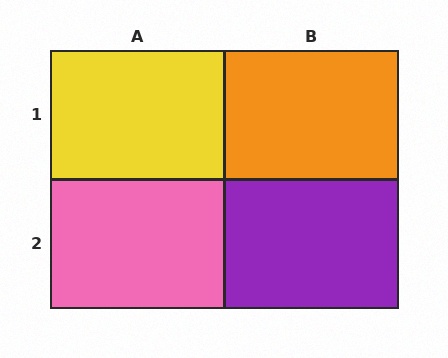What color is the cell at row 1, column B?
Orange.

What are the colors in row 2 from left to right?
Pink, purple.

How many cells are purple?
1 cell is purple.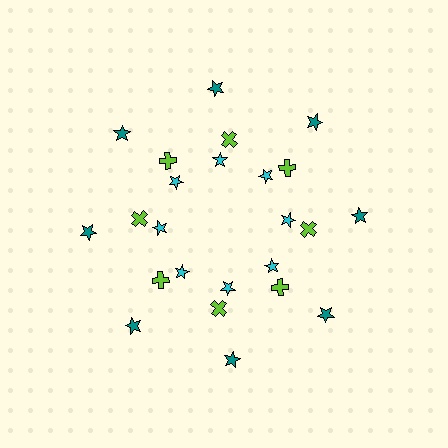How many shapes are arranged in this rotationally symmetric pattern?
There are 24 shapes, arranged in 8 groups of 3.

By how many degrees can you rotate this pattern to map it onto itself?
The pattern maps onto itself every 45 degrees of rotation.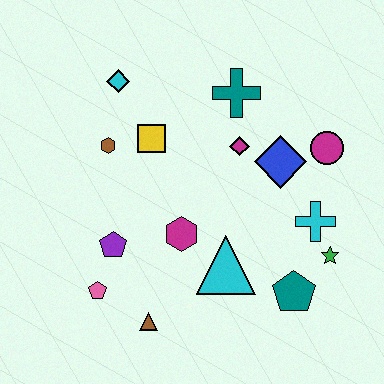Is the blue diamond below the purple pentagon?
No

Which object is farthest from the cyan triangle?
The cyan diamond is farthest from the cyan triangle.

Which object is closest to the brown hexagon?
The yellow square is closest to the brown hexagon.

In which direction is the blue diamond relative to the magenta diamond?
The blue diamond is to the right of the magenta diamond.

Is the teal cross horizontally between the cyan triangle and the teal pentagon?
Yes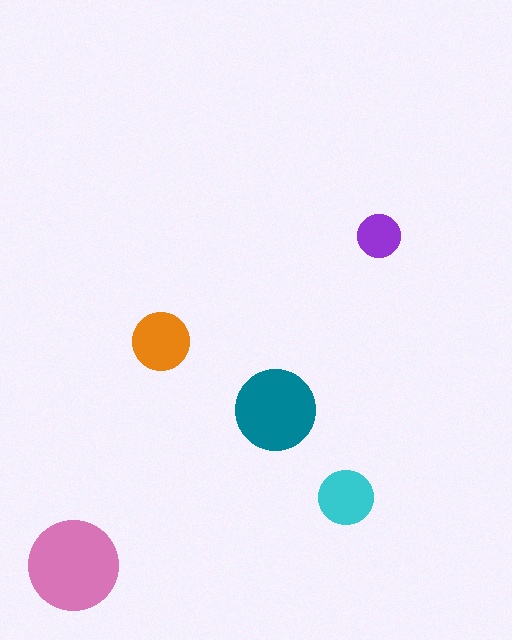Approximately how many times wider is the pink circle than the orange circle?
About 1.5 times wider.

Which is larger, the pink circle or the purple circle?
The pink one.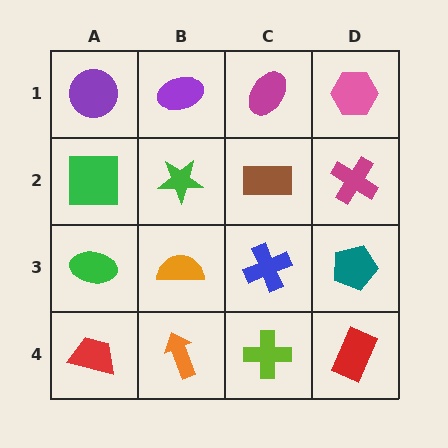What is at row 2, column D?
A magenta cross.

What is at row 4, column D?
A red rectangle.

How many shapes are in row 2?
4 shapes.